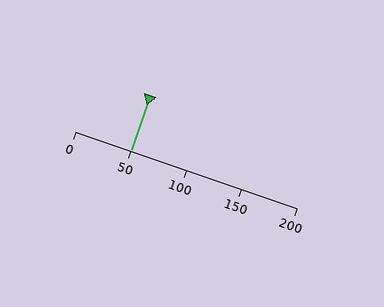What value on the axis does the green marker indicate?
The marker indicates approximately 50.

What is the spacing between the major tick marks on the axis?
The major ticks are spaced 50 apart.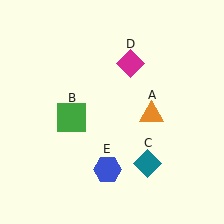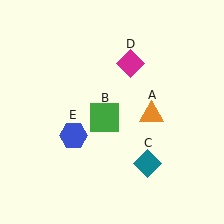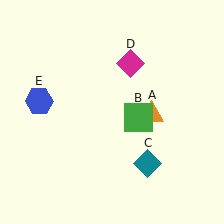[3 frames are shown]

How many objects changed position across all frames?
2 objects changed position: green square (object B), blue hexagon (object E).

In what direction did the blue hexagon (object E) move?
The blue hexagon (object E) moved up and to the left.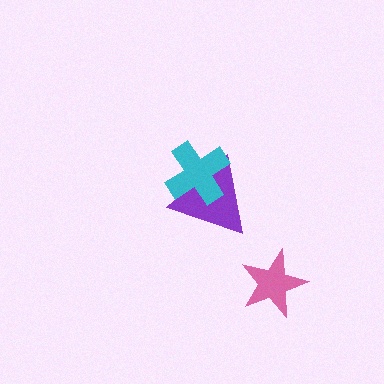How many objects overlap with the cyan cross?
1 object overlaps with the cyan cross.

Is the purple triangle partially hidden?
Yes, it is partially covered by another shape.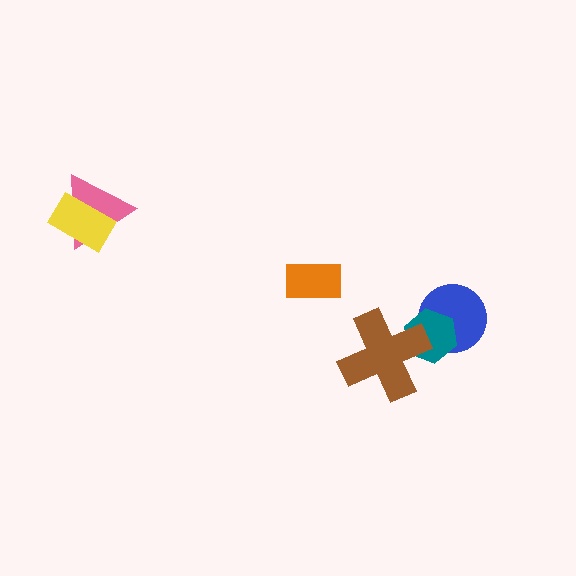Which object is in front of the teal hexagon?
The brown cross is in front of the teal hexagon.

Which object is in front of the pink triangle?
The yellow rectangle is in front of the pink triangle.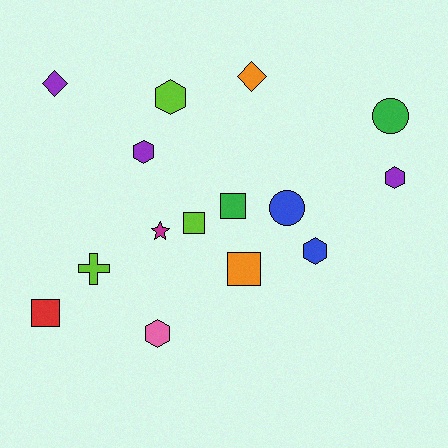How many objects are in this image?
There are 15 objects.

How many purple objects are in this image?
There are 3 purple objects.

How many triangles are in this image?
There are no triangles.